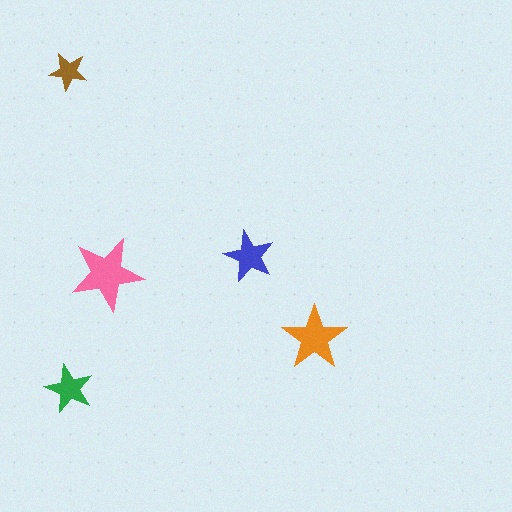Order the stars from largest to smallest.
the pink one, the orange one, the blue one, the green one, the brown one.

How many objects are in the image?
There are 5 objects in the image.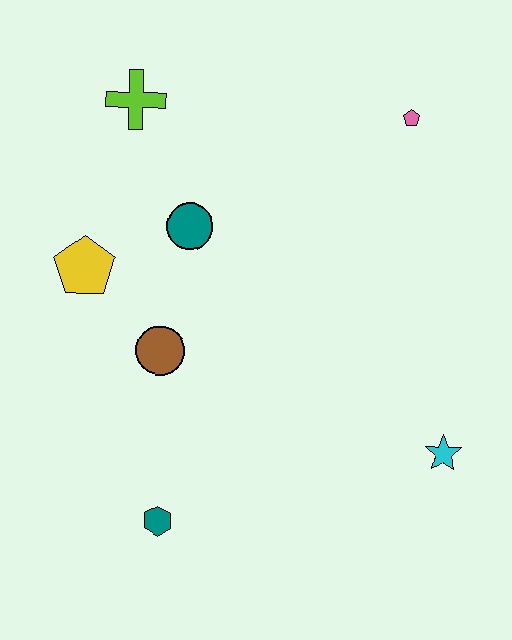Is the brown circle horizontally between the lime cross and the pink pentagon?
Yes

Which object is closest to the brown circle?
The yellow pentagon is closest to the brown circle.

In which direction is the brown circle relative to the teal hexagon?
The brown circle is above the teal hexagon.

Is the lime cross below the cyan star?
No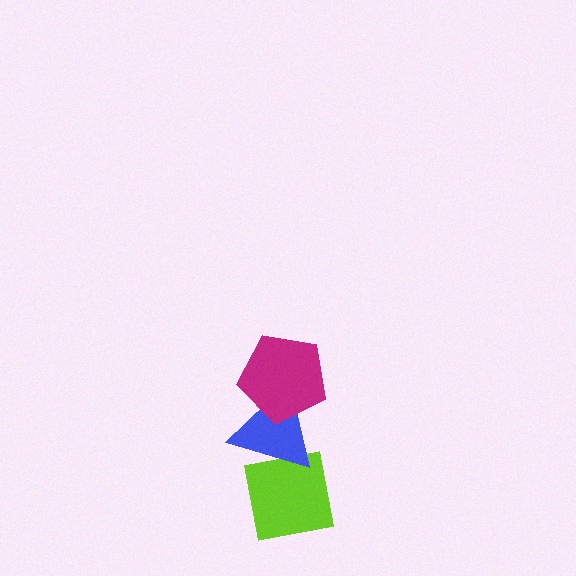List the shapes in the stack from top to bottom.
From top to bottom: the magenta pentagon, the blue triangle, the lime square.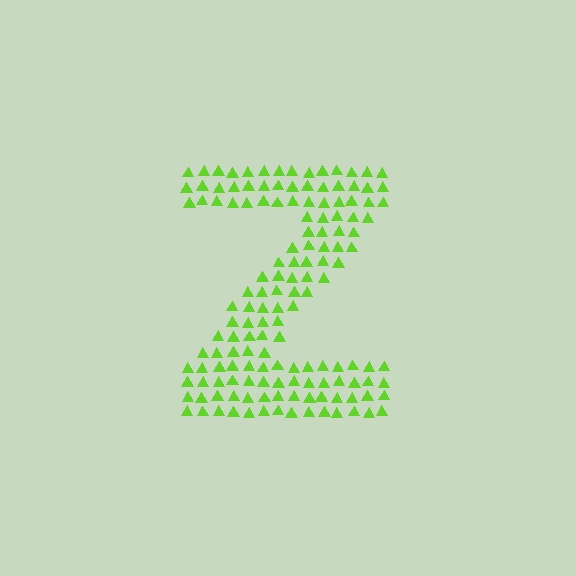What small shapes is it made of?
It is made of small triangles.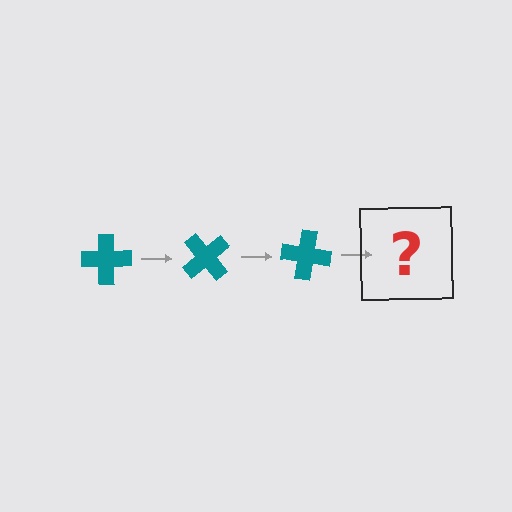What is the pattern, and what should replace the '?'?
The pattern is that the cross rotates 50 degrees each step. The '?' should be a teal cross rotated 150 degrees.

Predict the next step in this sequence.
The next step is a teal cross rotated 150 degrees.